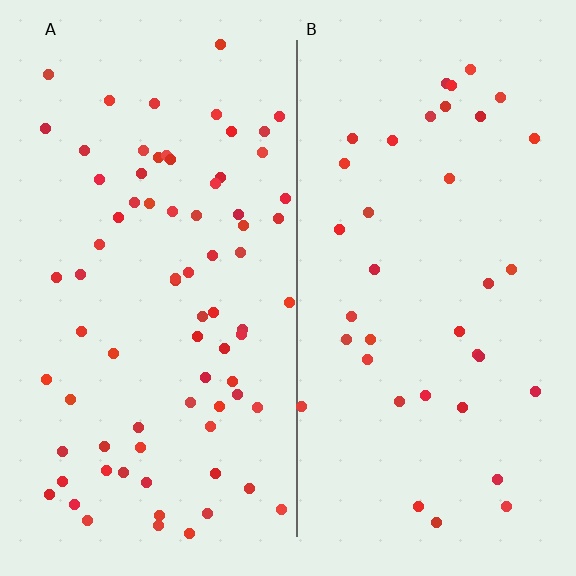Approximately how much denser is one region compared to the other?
Approximately 2.0× — region A over region B.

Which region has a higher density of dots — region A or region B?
A (the left).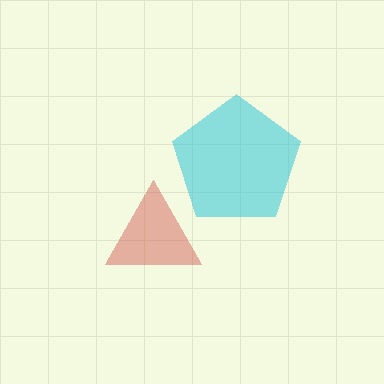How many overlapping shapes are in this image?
There are 2 overlapping shapes in the image.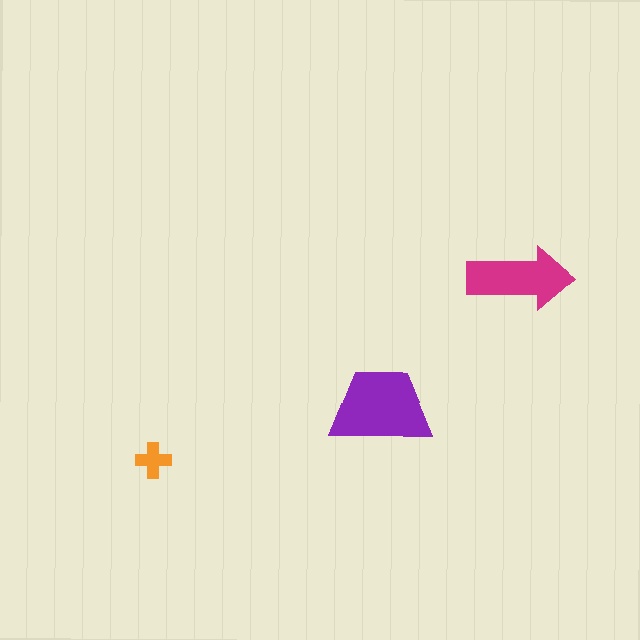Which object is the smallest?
The orange cross.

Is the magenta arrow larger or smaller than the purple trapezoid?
Smaller.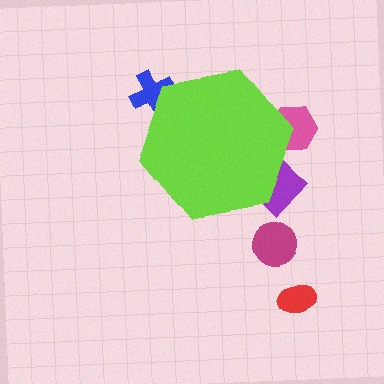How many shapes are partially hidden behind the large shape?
3 shapes are partially hidden.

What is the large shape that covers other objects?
A lime hexagon.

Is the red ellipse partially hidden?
No, the red ellipse is fully visible.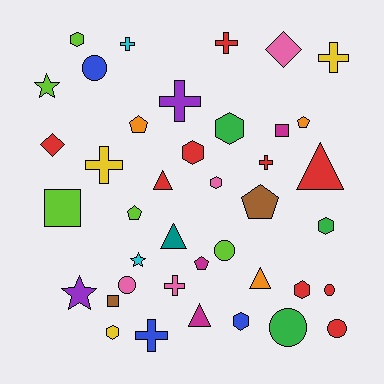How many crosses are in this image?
There are 8 crosses.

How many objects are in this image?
There are 40 objects.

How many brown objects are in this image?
There are 2 brown objects.